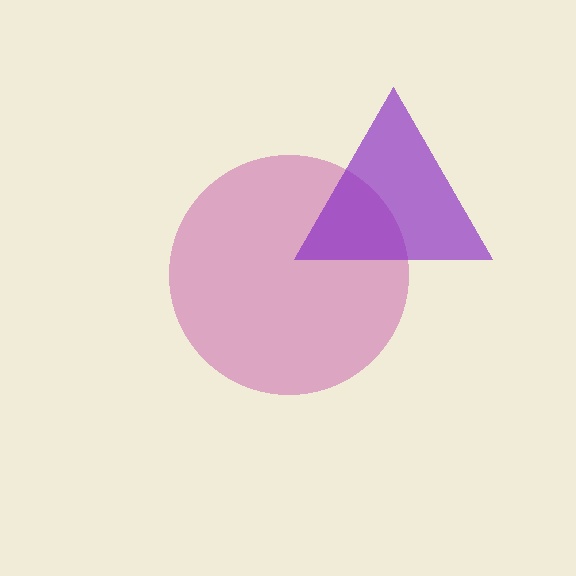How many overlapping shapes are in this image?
There are 2 overlapping shapes in the image.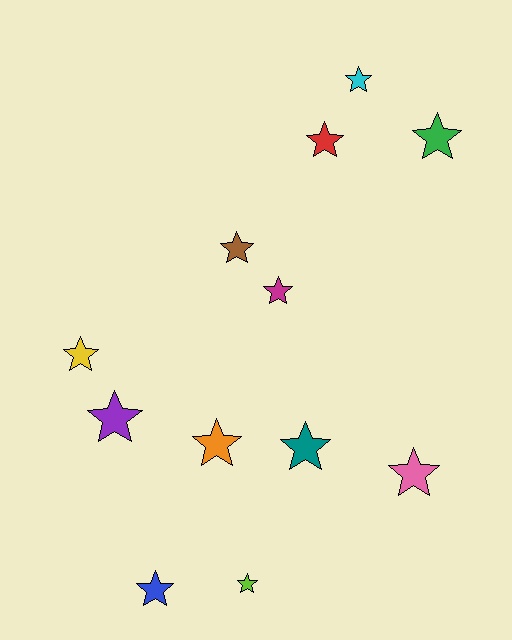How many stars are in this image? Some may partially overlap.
There are 12 stars.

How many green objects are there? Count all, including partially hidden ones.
There is 1 green object.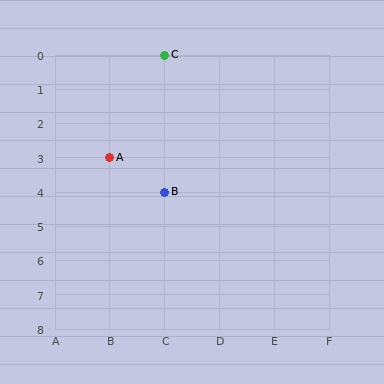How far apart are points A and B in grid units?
Points A and B are 1 column and 1 row apart (about 1.4 grid units diagonally).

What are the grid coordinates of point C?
Point C is at grid coordinates (C, 0).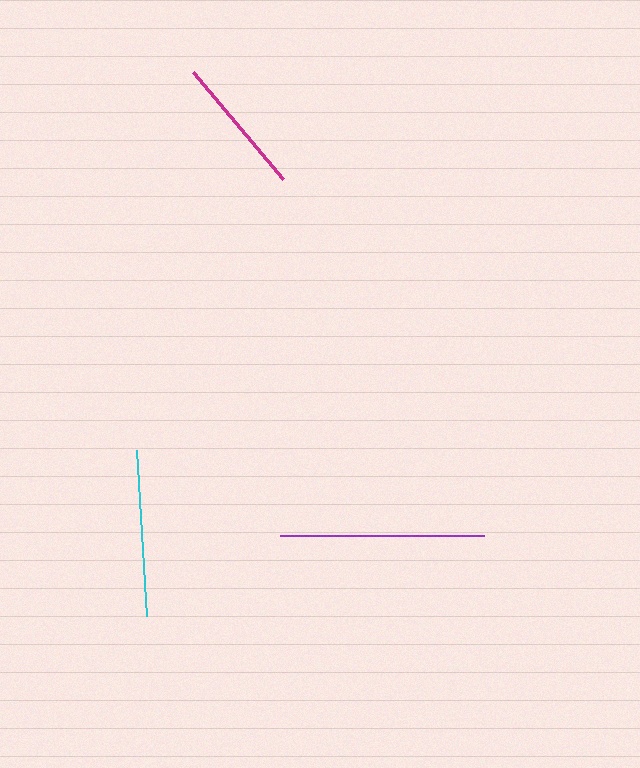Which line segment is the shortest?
The magenta line is the shortest at approximately 140 pixels.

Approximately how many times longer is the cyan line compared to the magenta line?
The cyan line is approximately 1.2 times the length of the magenta line.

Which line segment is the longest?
The purple line is the longest at approximately 204 pixels.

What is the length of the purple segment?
The purple segment is approximately 204 pixels long.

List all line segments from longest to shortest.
From longest to shortest: purple, cyan, magenta.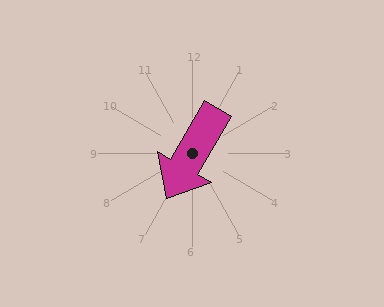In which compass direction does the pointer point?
Southwest.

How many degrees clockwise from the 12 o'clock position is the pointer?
Approximately 210 degrees.